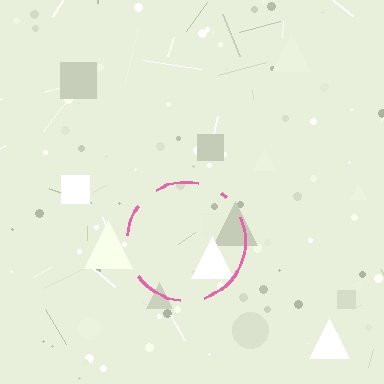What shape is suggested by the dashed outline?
The dashed outline suggests a circle.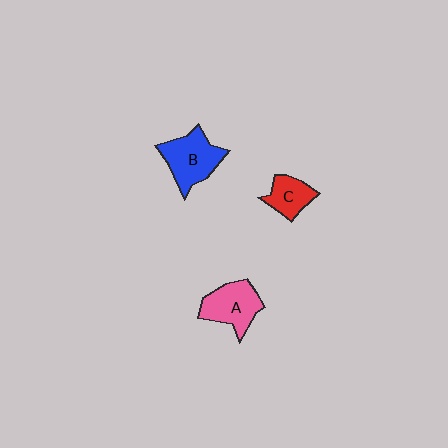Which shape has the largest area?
Shape B (blue).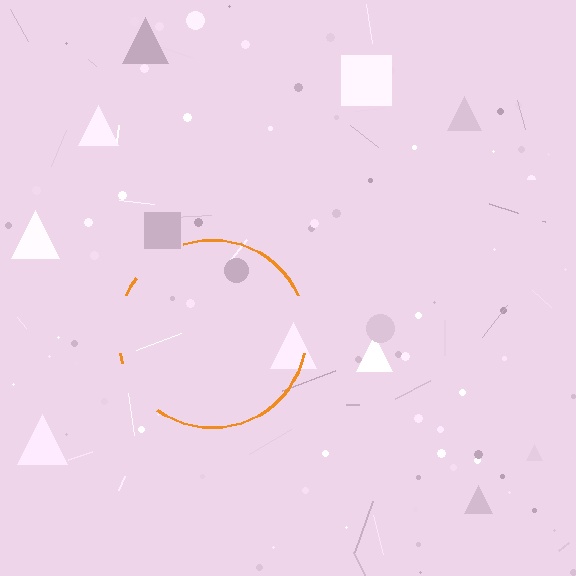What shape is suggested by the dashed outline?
The dashed outline suggests a circle.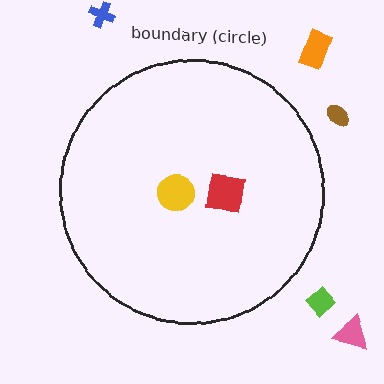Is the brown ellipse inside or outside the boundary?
Outside.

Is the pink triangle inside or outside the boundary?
Outside.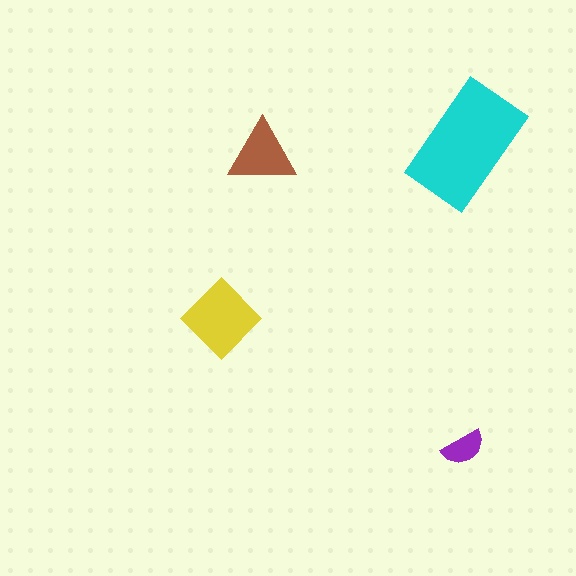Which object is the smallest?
The purple semicircle.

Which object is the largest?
The cyan rectangle.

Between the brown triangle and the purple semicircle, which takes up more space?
The brown triangle.